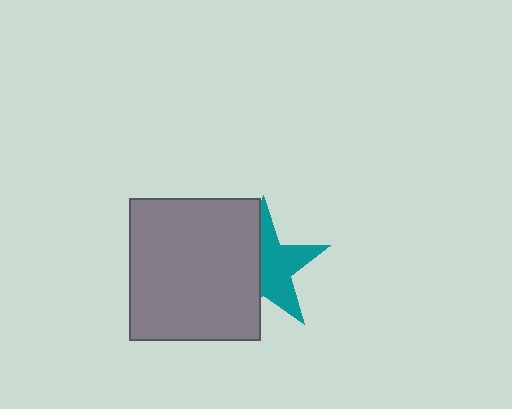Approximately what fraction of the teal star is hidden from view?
Roughly 47% of the teal star is hidden behind the gray rectangle.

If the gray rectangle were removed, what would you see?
You would see the complete teal star.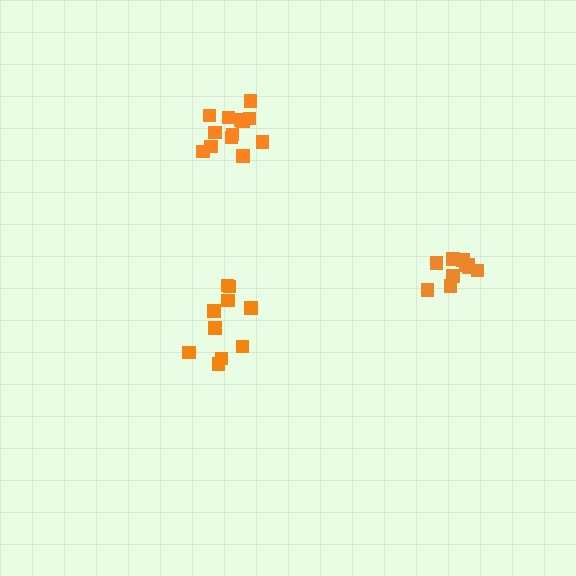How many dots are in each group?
Group 1: 10 dots, Group 2: 10 dots, Group 3: 13 dots (33 total).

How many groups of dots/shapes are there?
There are 3 groups.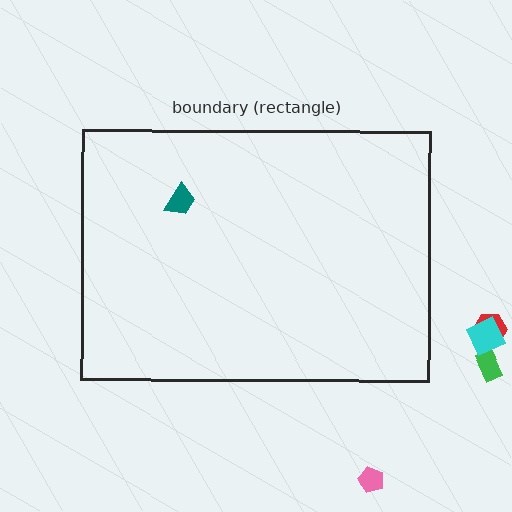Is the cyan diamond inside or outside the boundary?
Outside.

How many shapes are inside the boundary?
1 inside, 4 outside.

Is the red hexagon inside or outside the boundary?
Outside.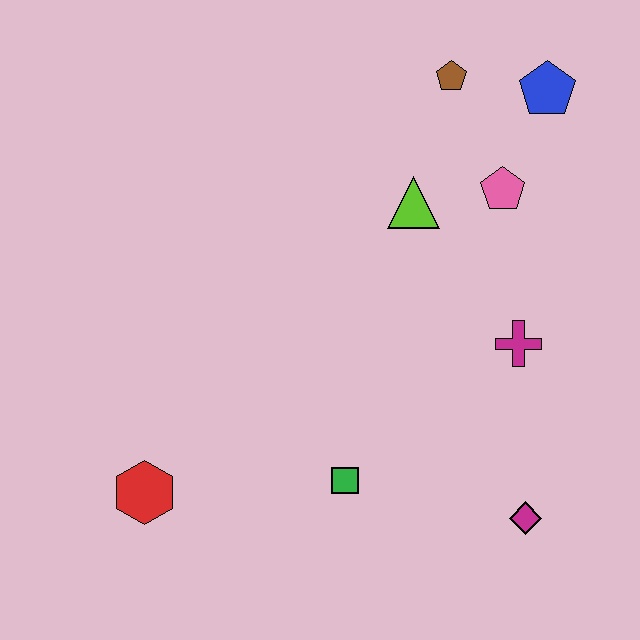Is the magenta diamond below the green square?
Yes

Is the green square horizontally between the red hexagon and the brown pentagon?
Yes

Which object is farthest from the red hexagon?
The blue pentagon is farthest from the red hexagon.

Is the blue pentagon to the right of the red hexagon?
Yes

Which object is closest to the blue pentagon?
The brown pentagon is closest to the blue pentagon.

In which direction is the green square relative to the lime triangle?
The green square is below the lime triangle.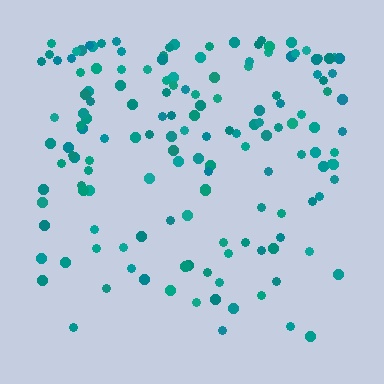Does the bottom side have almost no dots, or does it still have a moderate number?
Still a moderate number, just noticeably fewer than the top.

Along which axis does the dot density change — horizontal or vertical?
Vertical.